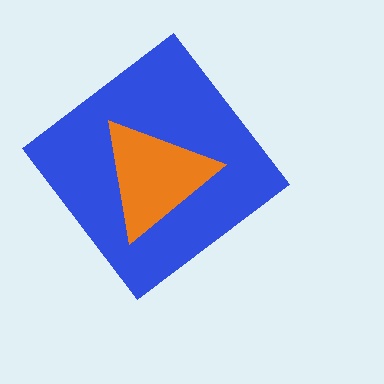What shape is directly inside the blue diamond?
The orange triangle.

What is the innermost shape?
The orange triangle.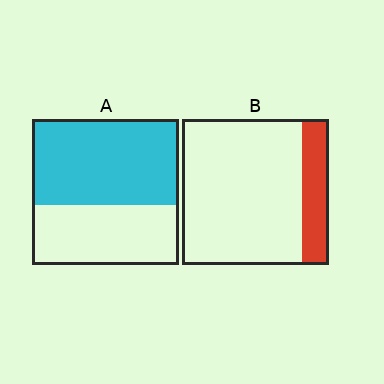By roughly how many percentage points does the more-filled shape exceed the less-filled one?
By roughly 40 percentage points (A over B).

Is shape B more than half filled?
No.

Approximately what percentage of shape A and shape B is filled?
A is approximately 60% and B is approximately 20%.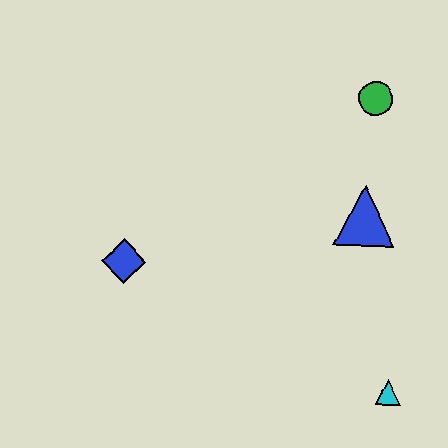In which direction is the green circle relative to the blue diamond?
The green circle is to the right of the blue diamond.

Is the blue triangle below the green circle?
Yes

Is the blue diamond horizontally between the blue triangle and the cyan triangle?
No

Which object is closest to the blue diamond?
The blue triangle is closest to the blue diamond.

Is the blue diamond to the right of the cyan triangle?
No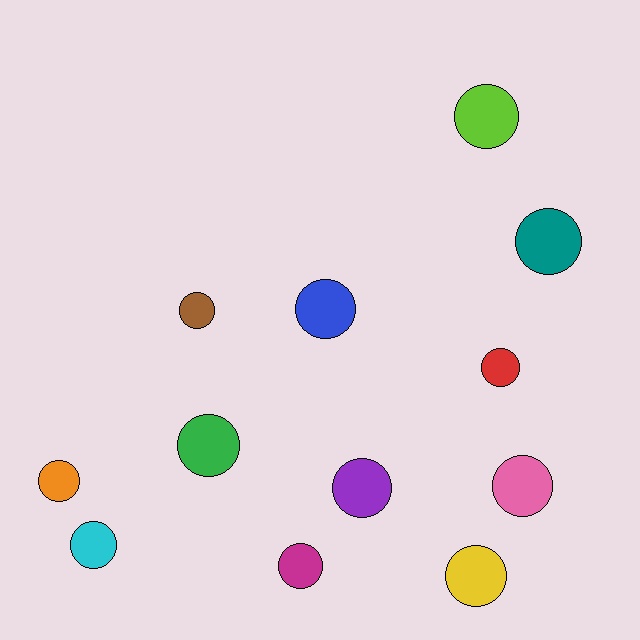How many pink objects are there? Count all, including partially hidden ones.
There is 1 pink object.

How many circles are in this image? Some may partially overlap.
There are 12 circles.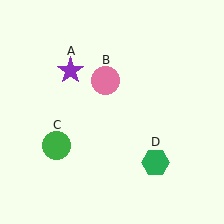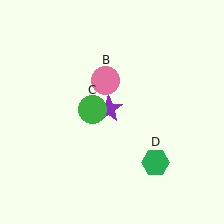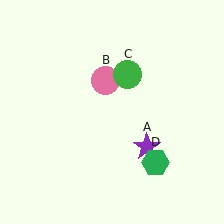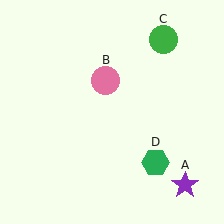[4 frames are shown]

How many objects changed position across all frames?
2 objects changed position: purple star (object A), green circle (object C).